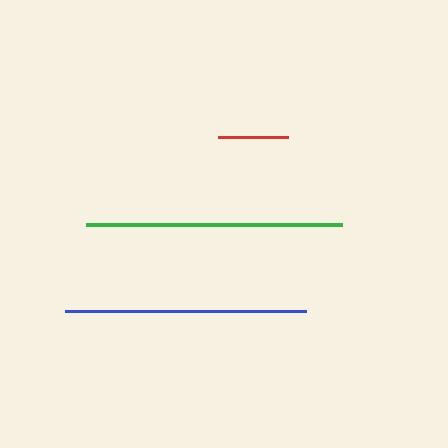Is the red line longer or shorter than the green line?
The green line is longer than the red line.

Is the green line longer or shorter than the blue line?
The green line is longer than the blue line.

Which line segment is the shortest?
The red line is the shortest at approximately 70 pixels.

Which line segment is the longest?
The green line is the longest at approximately 256 pixels.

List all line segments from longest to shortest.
From longest to shortest: green, blue, red.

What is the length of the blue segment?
The blue segment is approximately 241 pixels long.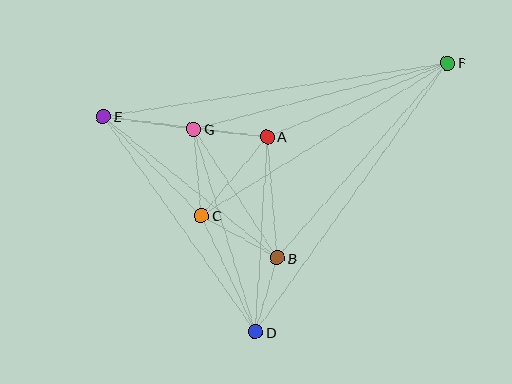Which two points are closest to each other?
Points A and G are closest to each other.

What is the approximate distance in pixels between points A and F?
The distance between A and F is approximately 195 pixels.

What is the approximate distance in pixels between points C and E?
The distance between C and E is approximately 140 pixels.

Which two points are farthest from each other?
Points E and F are farthest from each other.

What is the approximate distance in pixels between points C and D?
The distance between C and D is approximately 128 pixels.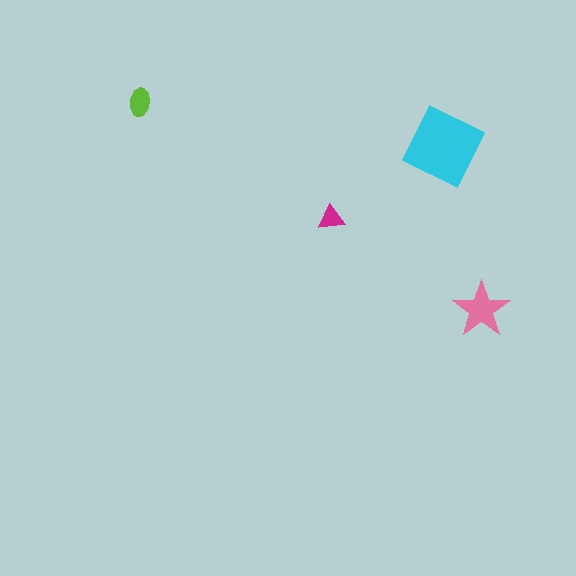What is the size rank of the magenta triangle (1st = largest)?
4th.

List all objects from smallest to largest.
The magenta triangle, the lime ellipse, the pink star, the cyan diamond.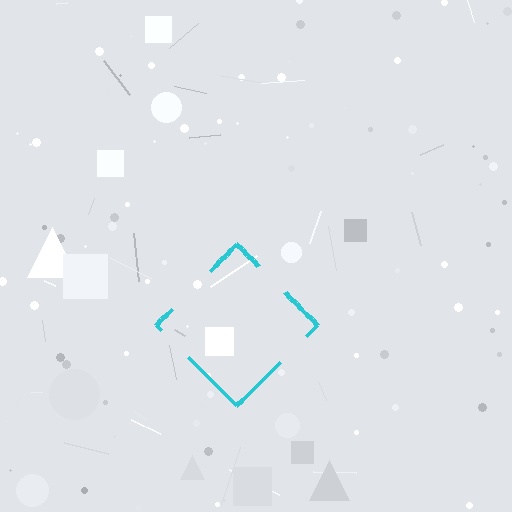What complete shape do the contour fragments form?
The contour fragments form a diamond.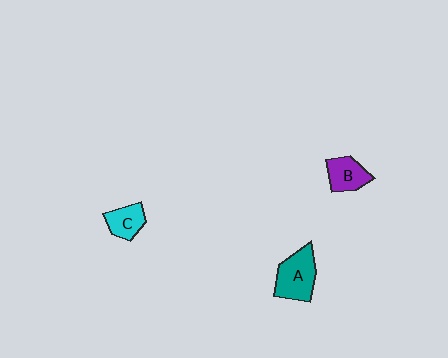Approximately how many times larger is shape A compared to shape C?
Approximately 1.7 times.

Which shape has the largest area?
Shape A (teal).